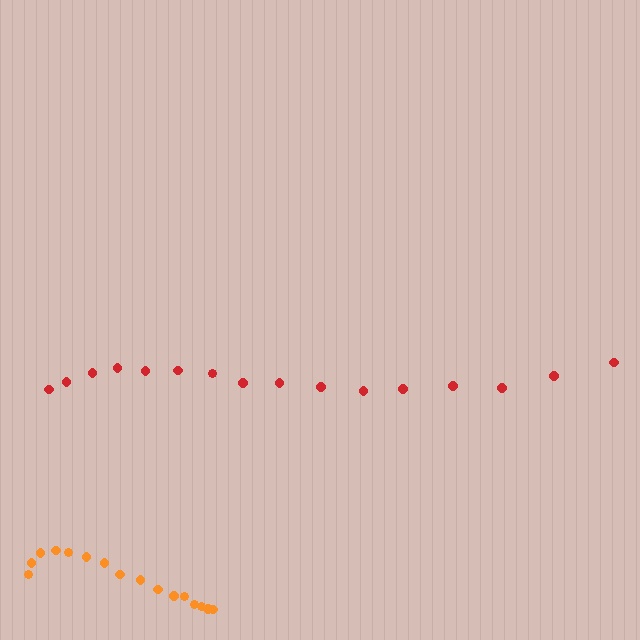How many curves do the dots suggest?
There are 2 distinct paths.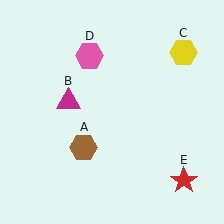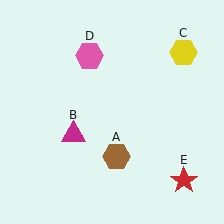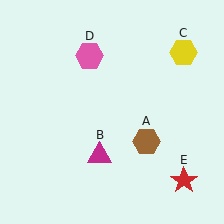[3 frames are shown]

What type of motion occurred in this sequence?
The brown hexagon (object A), magenta triangle (object B) rotated counterclockwise around the center of the scene.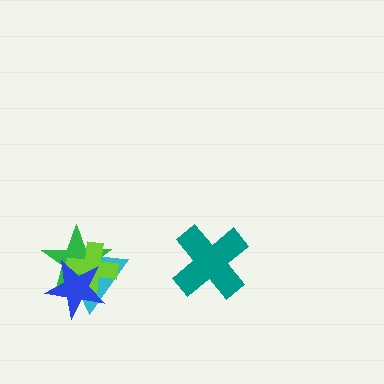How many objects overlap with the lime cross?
3 objects overlap with the lime cross.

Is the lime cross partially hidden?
Yes, it is partially covered by another shape.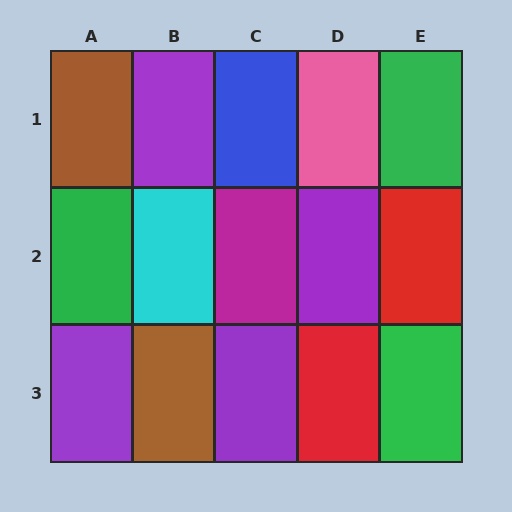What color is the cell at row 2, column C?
Magenta.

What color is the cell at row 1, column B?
Purple.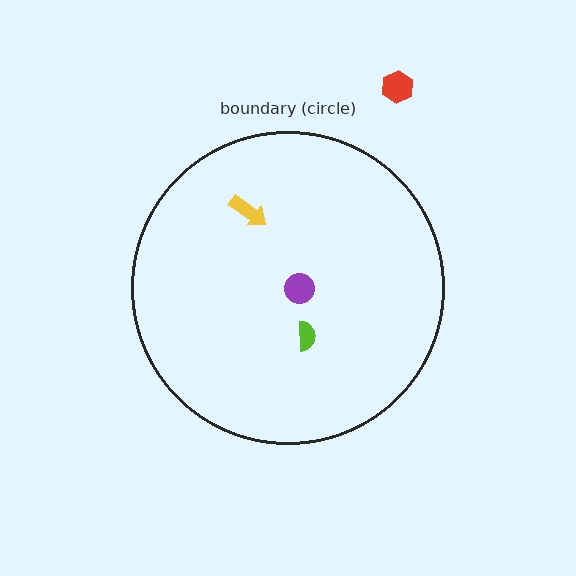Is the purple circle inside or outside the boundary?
Inside.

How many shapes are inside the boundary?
3 inside, 1 outside.